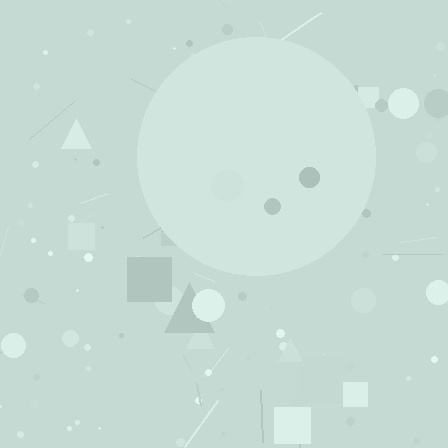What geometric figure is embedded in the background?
A circle is embedded in the background.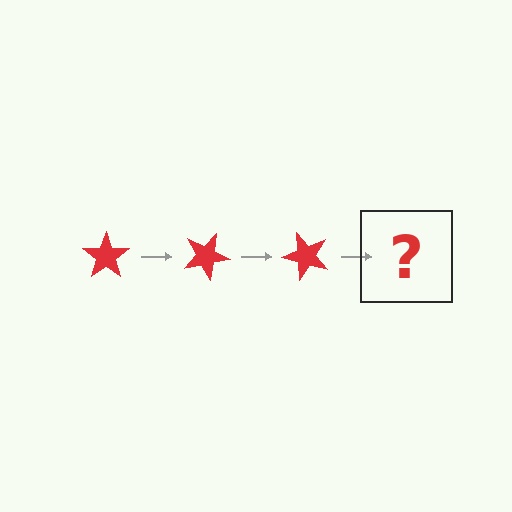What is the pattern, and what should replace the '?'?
The pattern is that the star rotates 25 degrees each step. The '?' should be a red star rotated 75 degrees.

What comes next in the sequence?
The next element should be a red star rotated 75 degrees.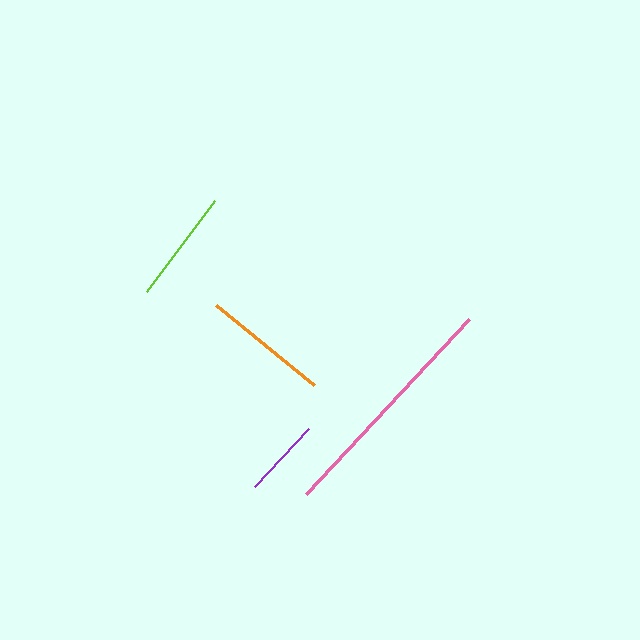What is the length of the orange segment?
The orange segment is approximately 127 pixels long.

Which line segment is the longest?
The pink line is the longest at approximately 239 pixels.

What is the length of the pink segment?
The pink segment is approximately 239 pixels long.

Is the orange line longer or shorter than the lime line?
The orange line is longer than the lime line.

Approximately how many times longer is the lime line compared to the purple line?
The lime line is approximately 1.4 times the length of the purple line.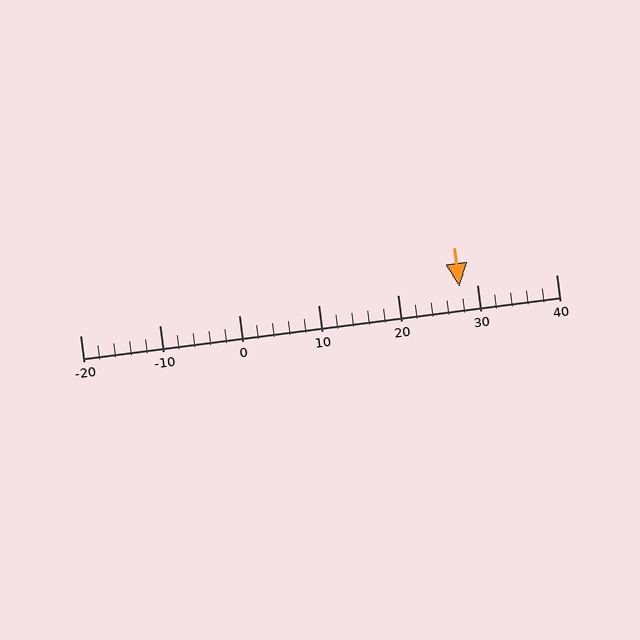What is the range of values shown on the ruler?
The ruler shows values from -20 to 40.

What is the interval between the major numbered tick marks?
The major tick marks are spaced 10 units apart.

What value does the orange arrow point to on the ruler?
The orange arrow points to approximately 28.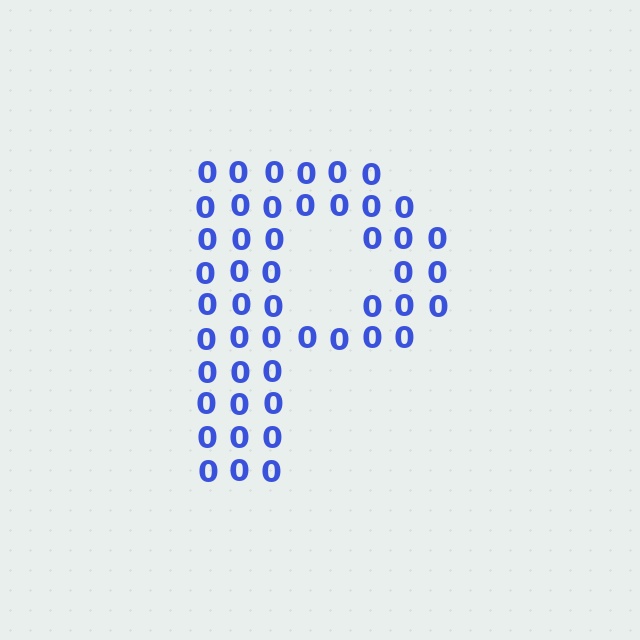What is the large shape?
The large shape is the letter P.